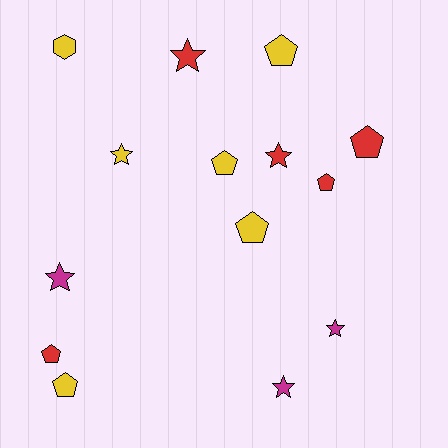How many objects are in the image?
There are 14 objects.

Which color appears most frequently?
Yellow, with 6 objects.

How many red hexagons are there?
There are no red hexagons.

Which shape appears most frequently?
Pentagon, with 7 objects.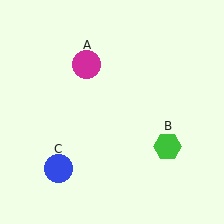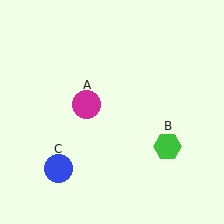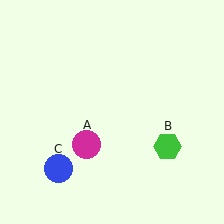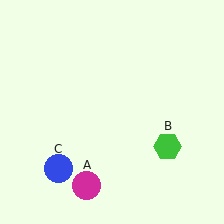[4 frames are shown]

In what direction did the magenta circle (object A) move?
The magenta circle (object A) moved down.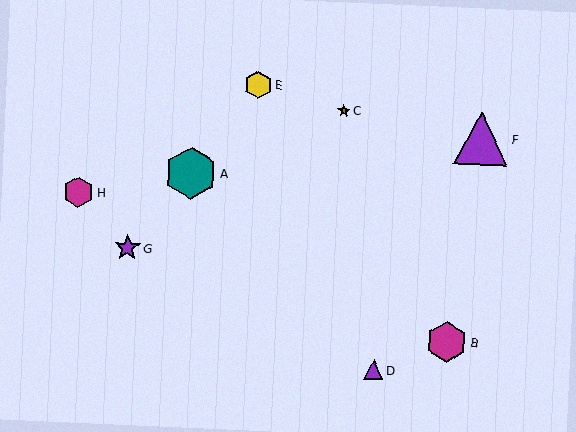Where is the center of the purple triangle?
The center of the purple triangle is at (373, 370).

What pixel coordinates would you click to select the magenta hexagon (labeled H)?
Click at (78, 192) to select the magenta hexagon H.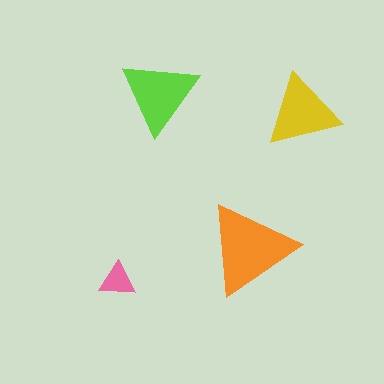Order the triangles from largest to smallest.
the orange one, the lime one, the yellow one, the pink one.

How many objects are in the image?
There are 4 objects in the image.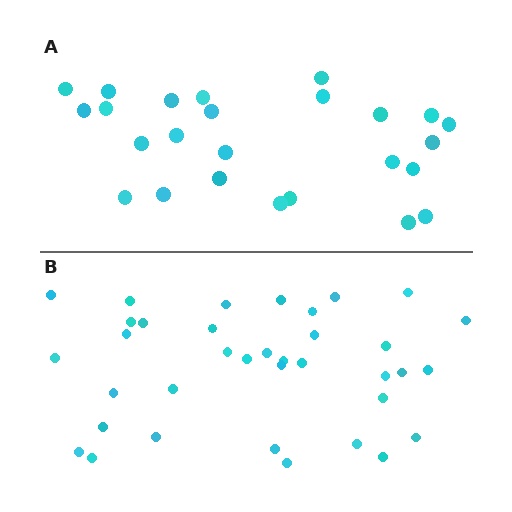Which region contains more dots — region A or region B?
Region B (the bottom region) has more dots.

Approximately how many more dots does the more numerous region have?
Region B has roughly 12 or so more dots than region A.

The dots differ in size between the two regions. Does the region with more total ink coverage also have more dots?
No. Region A has more total ink coverage because its dots are larger, but region B actually contains more individual dots. Total area can be misleading — the number of items is what matters here.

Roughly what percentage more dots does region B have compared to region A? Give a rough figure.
About 45% more.